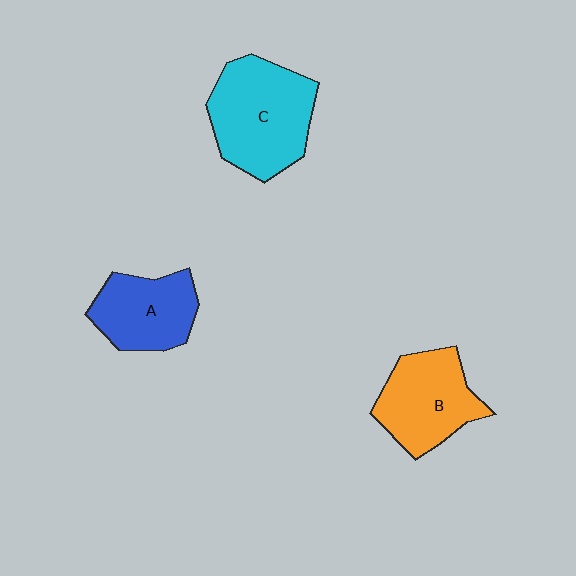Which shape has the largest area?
Shape C (cyan).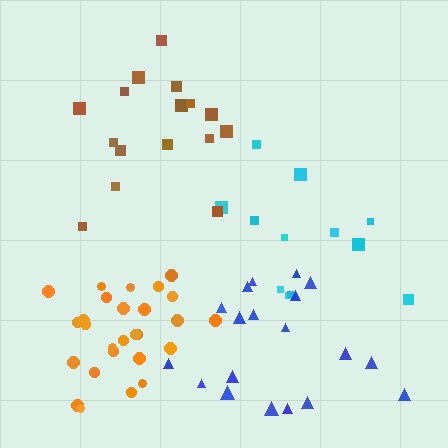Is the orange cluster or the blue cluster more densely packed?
Orange.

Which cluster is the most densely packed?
Orange.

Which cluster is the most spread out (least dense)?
Cyan.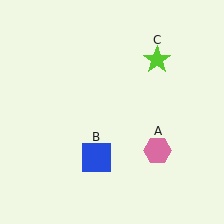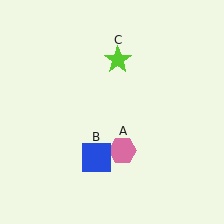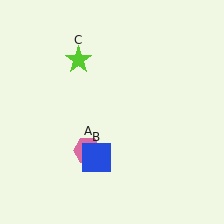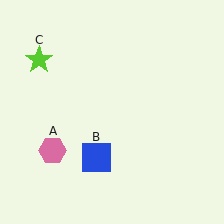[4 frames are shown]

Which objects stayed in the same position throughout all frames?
Blue square (object B) remained stationary.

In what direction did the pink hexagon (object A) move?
The pink hexagon (object A) moved left.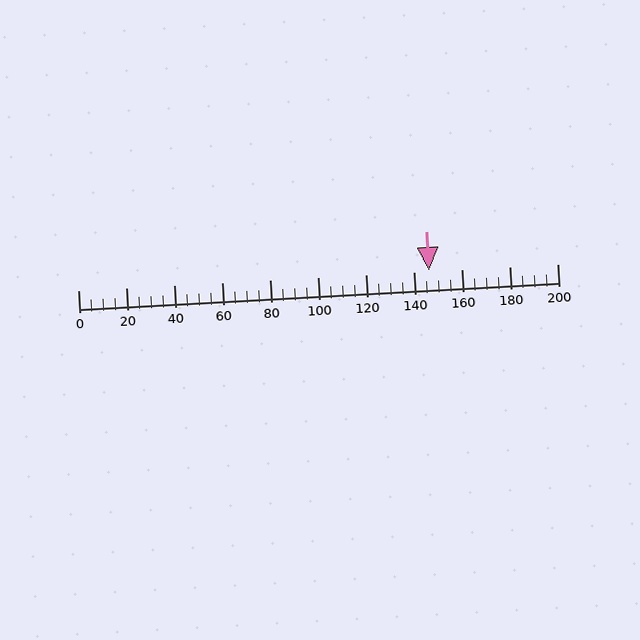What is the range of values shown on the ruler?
The ruler shows values from 0 to 200.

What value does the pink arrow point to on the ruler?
The pink arrow points to approximately 146.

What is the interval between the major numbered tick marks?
The major tick marks are spaced 20 units apart.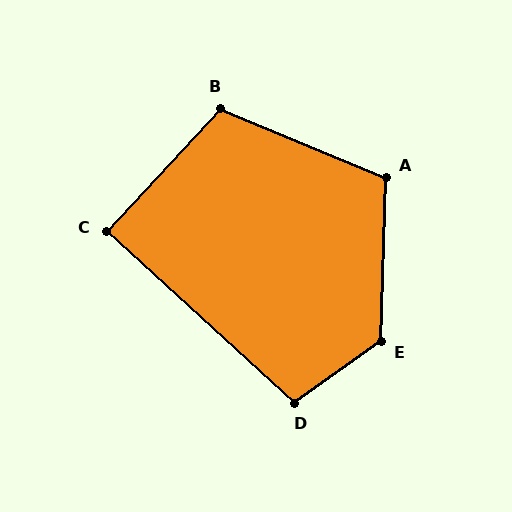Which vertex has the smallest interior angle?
C, at approximately 90 degrees.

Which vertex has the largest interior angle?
E, at approximately 127 degrees.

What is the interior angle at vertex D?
Approximately 102 degrees (obtuse).